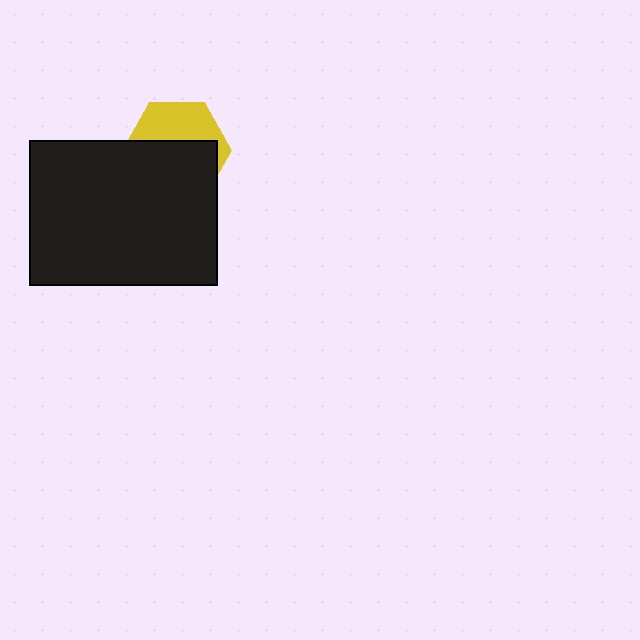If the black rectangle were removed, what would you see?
You would see the complete yellow hexagon.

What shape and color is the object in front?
The object in front is a black rectangle.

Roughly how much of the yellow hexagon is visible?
A small part of it is visible (roughly 40%).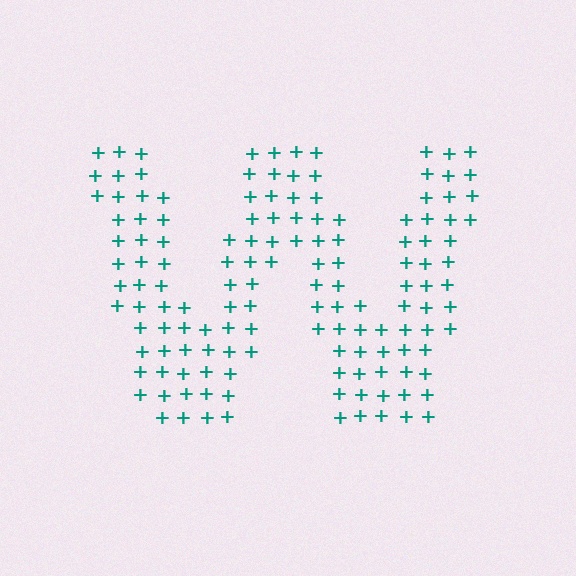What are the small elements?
The small elements are plus signs.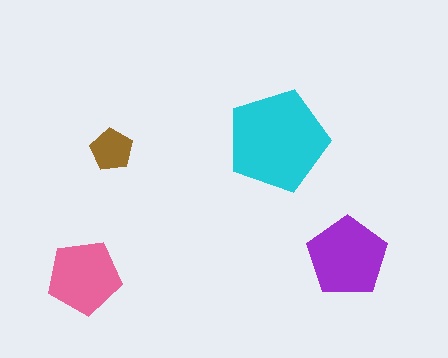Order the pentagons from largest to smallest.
the cyan one, the purple one, the pink one, the brown one.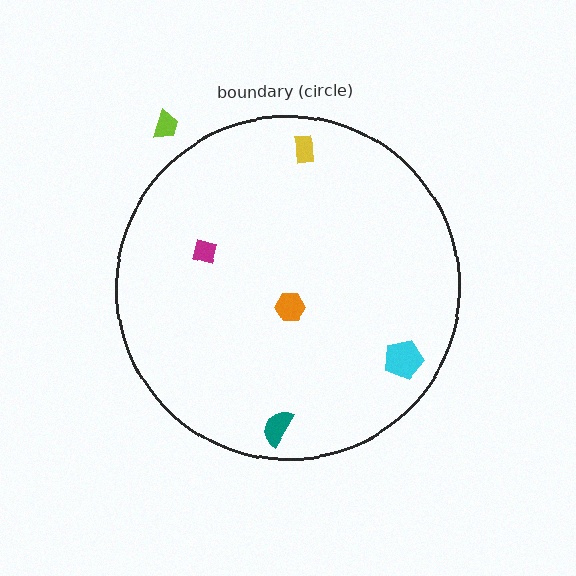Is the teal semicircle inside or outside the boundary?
Inside.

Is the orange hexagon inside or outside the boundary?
Inside.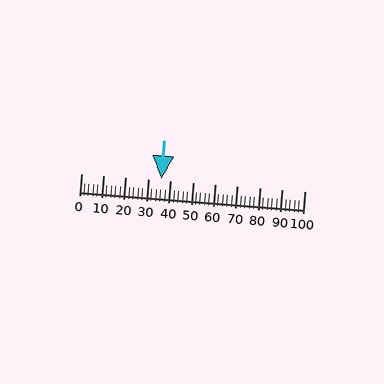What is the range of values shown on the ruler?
The ruler shows values from 0 to 100.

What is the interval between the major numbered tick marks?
The major tick marks are spaced 10 units apart.